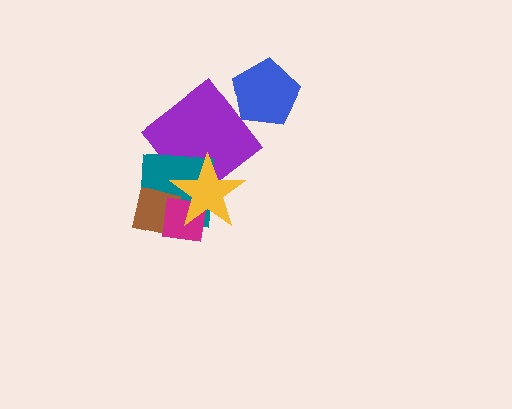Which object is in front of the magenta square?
The yellow star is in front of the magenta square.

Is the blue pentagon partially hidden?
No, no other shape covers it.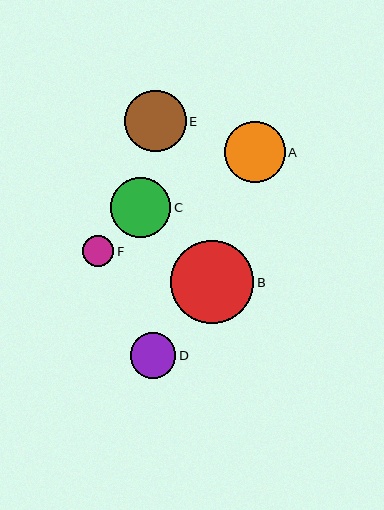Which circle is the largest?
Circle B is the largest with a size of approximately 83 pixels.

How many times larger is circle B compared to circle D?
Circle B is approximately 1.8 times the size of circle D.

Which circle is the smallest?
Circle F is the smallest with a size of approximately 31 pixels.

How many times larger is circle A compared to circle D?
Circle A is approximately 1.3 times the size of circle D.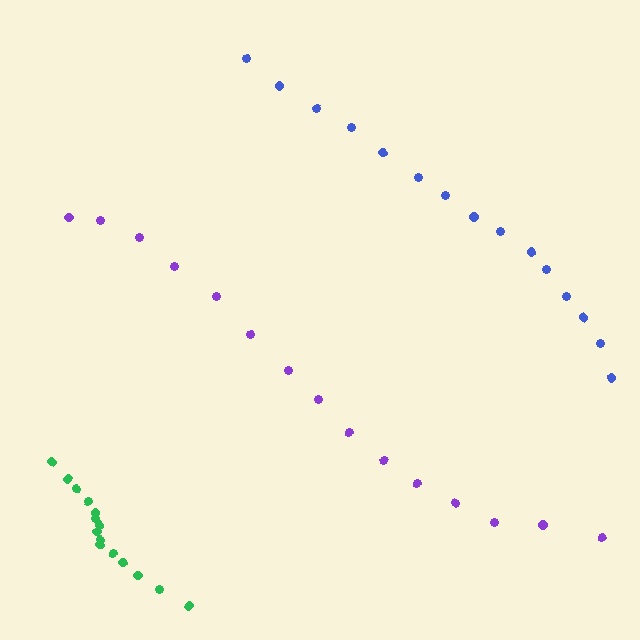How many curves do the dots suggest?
There are 3 distinct paths.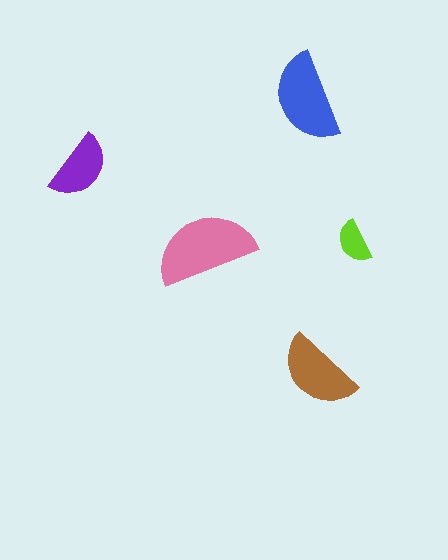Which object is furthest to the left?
The purple semicircle is leftmost.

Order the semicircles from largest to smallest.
the pink one, the blue one, the brown one, the purple one, the lime one.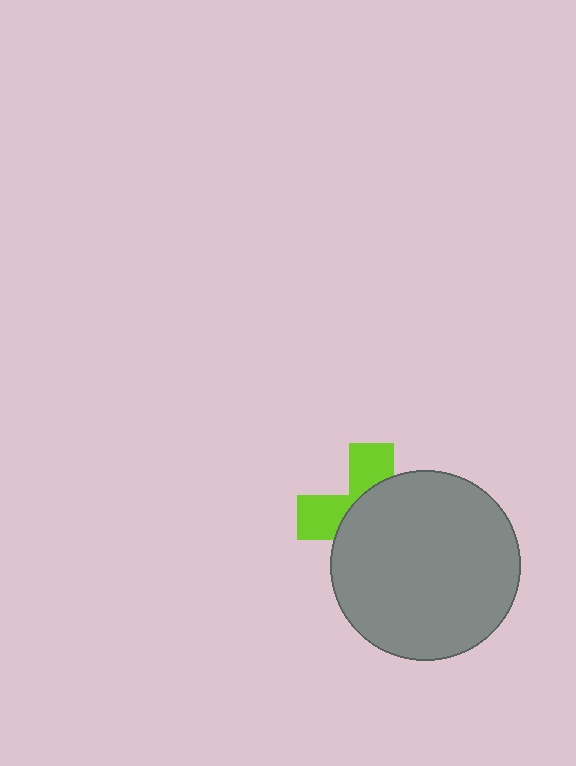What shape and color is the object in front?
The object in front is a gray circle.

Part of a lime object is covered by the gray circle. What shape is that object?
It is a cross.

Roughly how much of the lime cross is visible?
A small part of it is visible (roughly 36%).